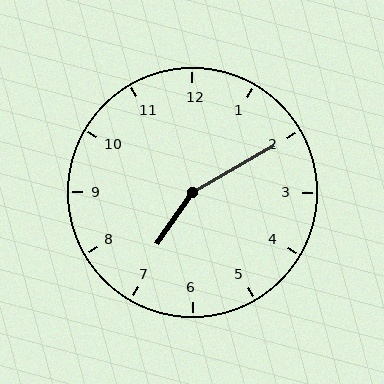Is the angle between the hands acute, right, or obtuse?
It is obtuse.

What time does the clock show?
7:10.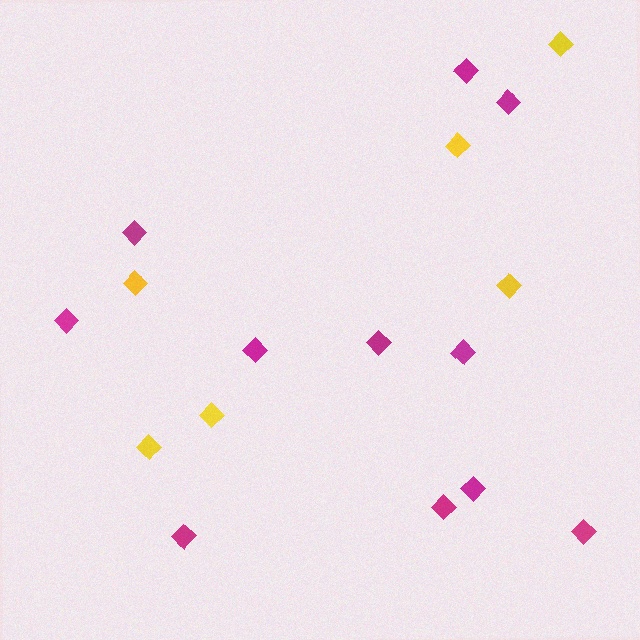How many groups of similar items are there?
There are 2 groups: one group of yellow diamonds (6) and one group of magenta diamonds (11).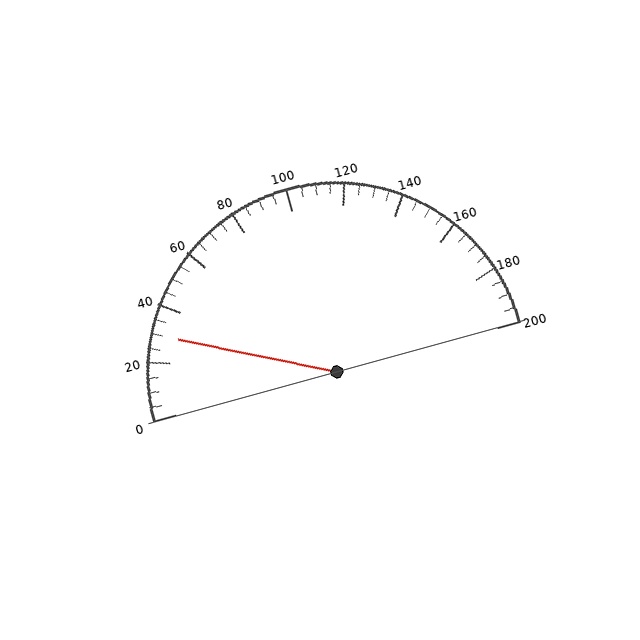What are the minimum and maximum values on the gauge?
The gauge ranges from 0 to 200.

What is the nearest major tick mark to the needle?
The nearest major tick mark is 40.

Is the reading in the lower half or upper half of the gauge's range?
The reading is in the lower half of the range (0 to 200).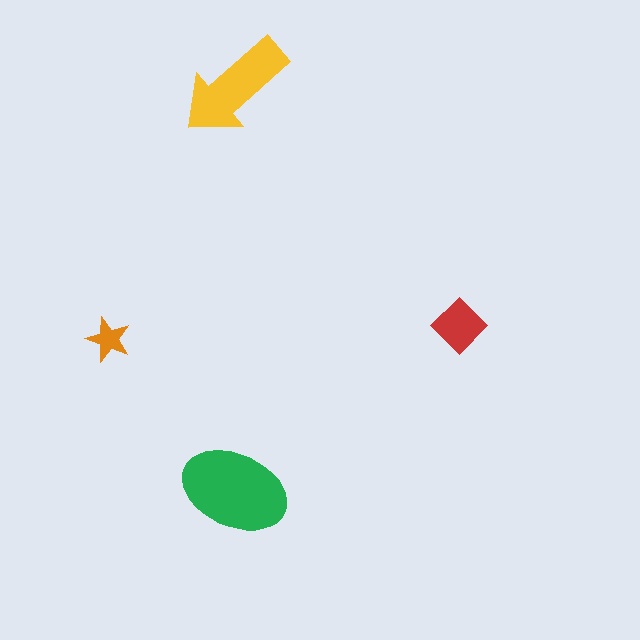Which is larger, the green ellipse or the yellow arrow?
The green ellipse.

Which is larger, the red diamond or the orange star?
The red diamond.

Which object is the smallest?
The orange star.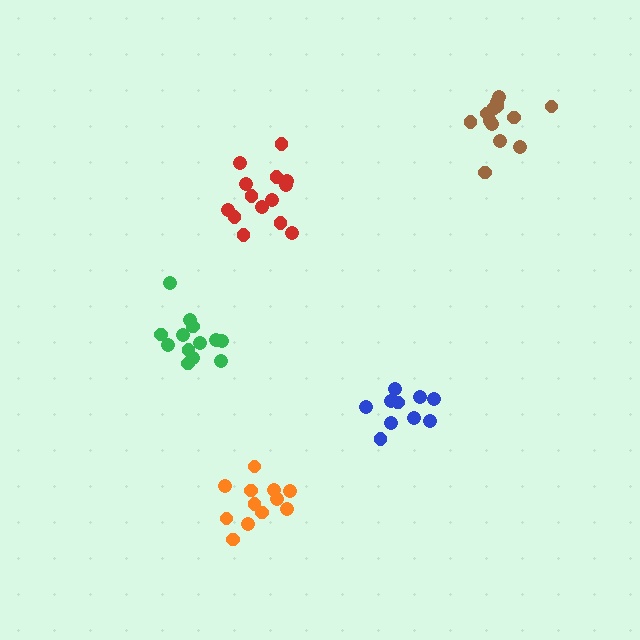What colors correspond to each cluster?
The clusters are colored: orange, red, brown, blue, green.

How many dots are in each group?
Group 1: 12 dots, Group 2: 14 dots, Group 3: 13 dots, Group 4: 10 dots, Group 5: 13 dots (62 total).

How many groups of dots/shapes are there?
There are 5 groups.